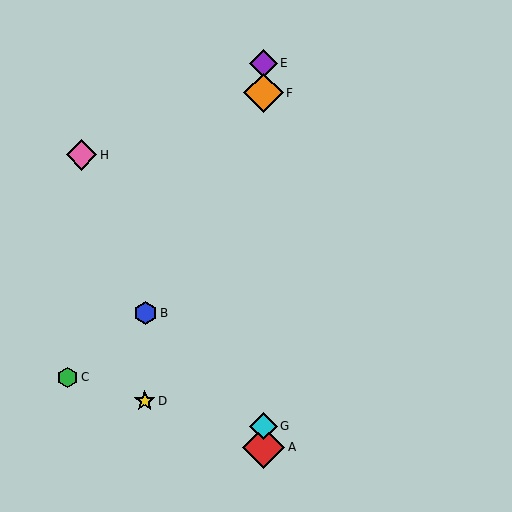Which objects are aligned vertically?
Objects A, E, F, G are aligned vertically.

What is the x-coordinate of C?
Object C is at x≈67.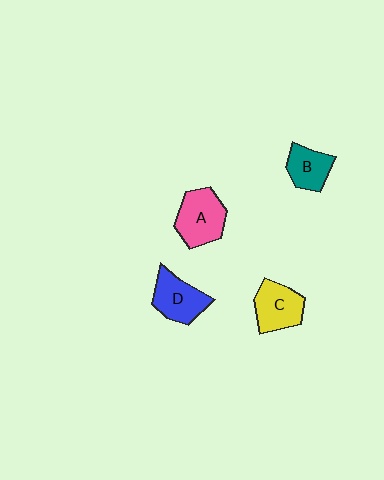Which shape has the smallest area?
Shape B (teal).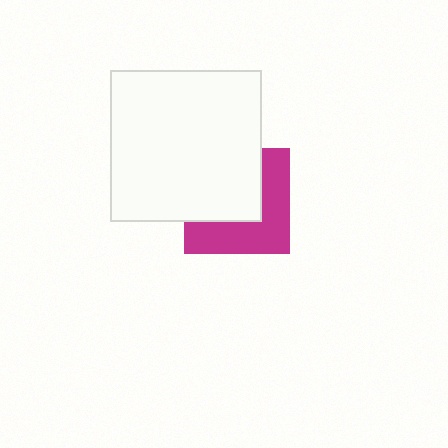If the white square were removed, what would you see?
You would see the complete magenta square.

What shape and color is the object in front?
The object in front is a white square.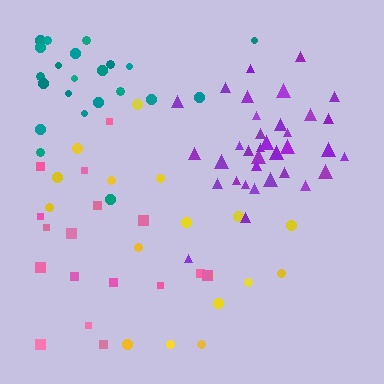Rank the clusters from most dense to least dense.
purple, teal, pink, yellow.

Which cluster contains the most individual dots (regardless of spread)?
Purple (35).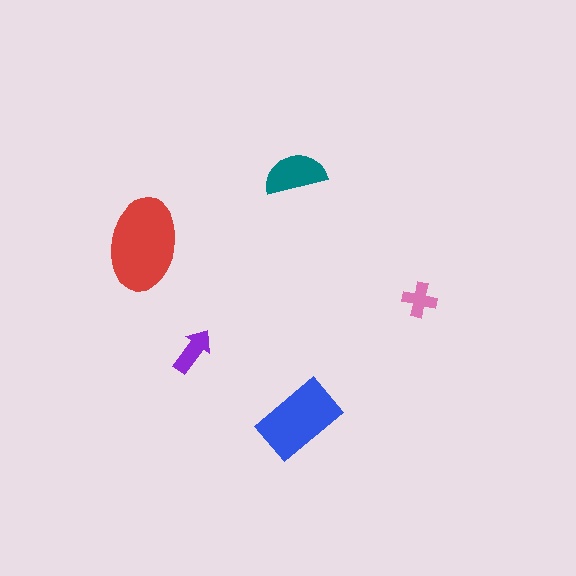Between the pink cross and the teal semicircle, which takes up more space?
The teal semicircle.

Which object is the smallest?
The pink cross.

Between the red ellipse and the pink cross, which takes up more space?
The red ellipse.